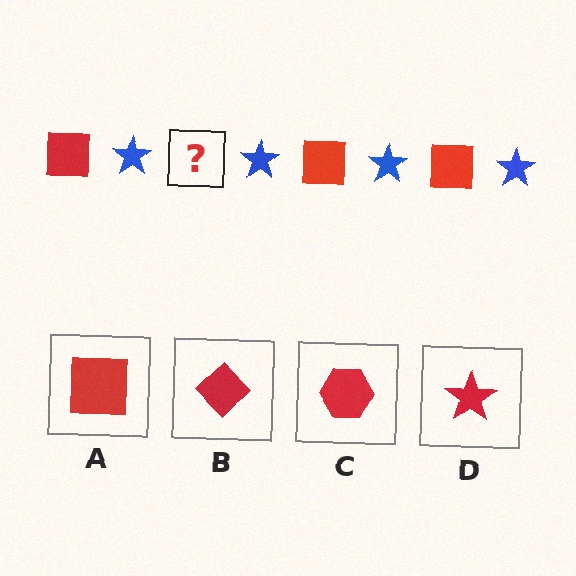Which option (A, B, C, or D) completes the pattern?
A.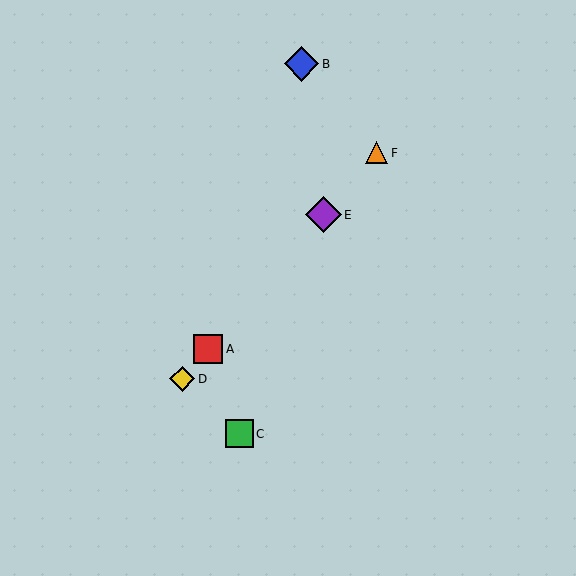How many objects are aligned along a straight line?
4 objects (A, D, E, F) are aligned along a straight line.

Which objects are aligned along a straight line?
Objects A, D, E, F are aligned along a straight line.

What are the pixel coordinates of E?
Object E is at (323, 215).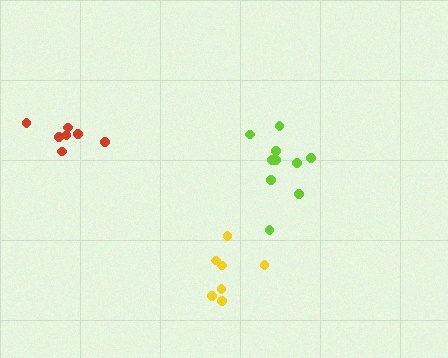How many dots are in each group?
Group 1: 7 dots, Group 2: 10 dots, Group 3: 7 dots (24 total).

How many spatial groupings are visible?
There are 3 spatial groupings.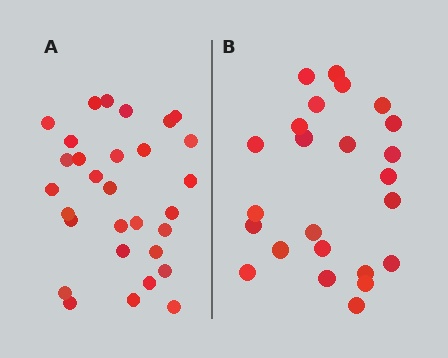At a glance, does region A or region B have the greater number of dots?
Region A (the left region) has more dots.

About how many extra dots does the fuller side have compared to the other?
Region A has about 6 more dots than region B.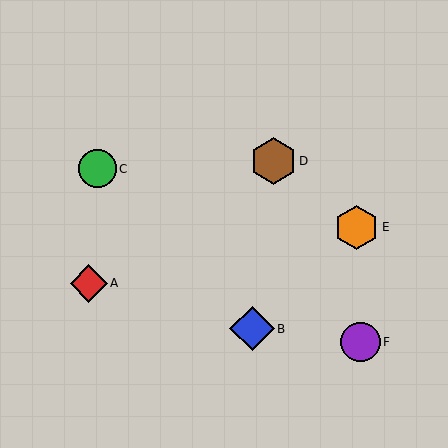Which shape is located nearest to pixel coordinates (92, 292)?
The red diamond (labeled A) at (89, 283) is nearest to that location.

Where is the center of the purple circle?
The center of the purple circle is at (361, 342).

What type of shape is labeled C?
Shape C is a green circle.